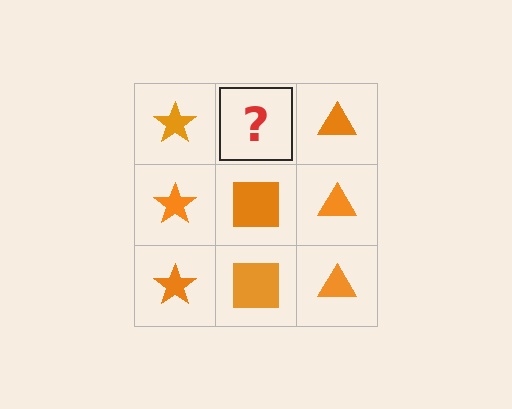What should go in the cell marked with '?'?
The missing cell should contain an orange square.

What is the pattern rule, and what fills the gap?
The rule is that each column has a consistent shape. The gap should be filled with an orange square.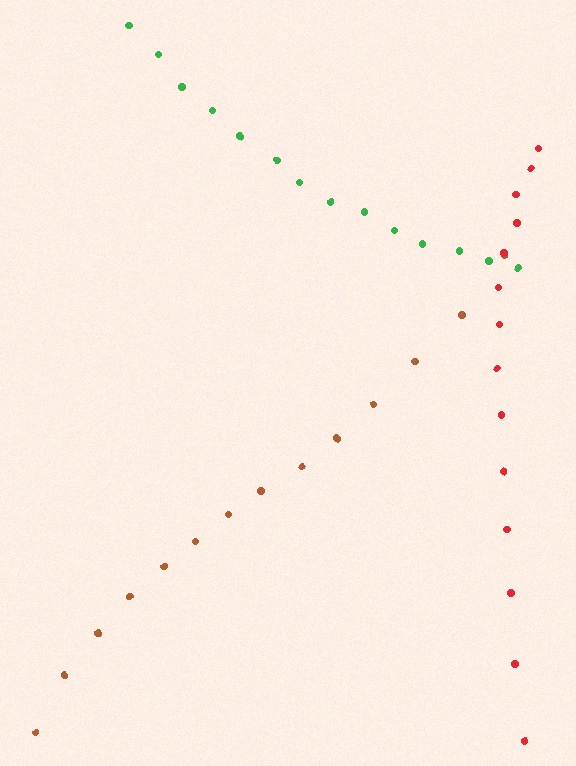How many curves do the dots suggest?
There are 3 distinct paths.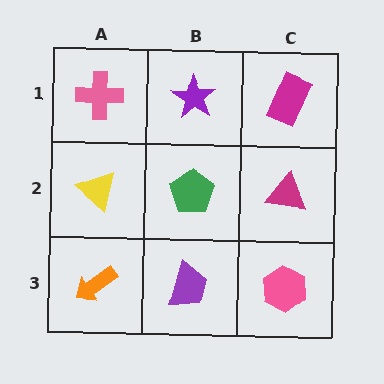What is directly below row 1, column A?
A yellow triangle.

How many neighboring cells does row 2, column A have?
3.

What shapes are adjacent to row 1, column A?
A yellow triangle (row 2, column A), a purple star (row 1, column B).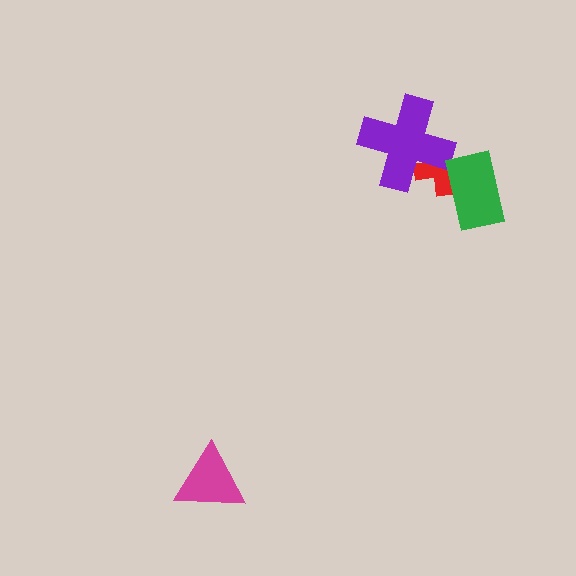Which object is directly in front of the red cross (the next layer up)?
The purple cross is directly in front of the red cross.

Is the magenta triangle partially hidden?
No, no other shape covers it.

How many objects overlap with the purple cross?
1 object overlaps with the purple cross.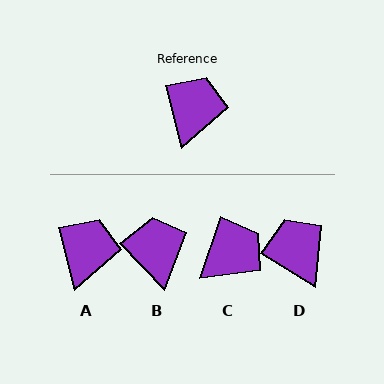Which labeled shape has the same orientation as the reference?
A.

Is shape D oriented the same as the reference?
No, it is off by about 44 degrees.